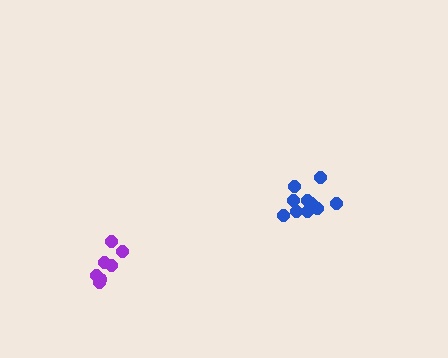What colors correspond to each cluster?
The clusters are colored: blue, purple.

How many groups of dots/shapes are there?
There are 2 groups.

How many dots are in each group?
Group 1: 10 dots, Group 2: 8 dots (18 total).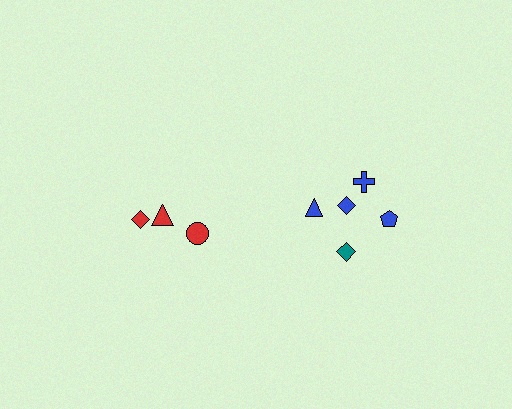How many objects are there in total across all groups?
There are 8 objects.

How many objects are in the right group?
There are 5 objects.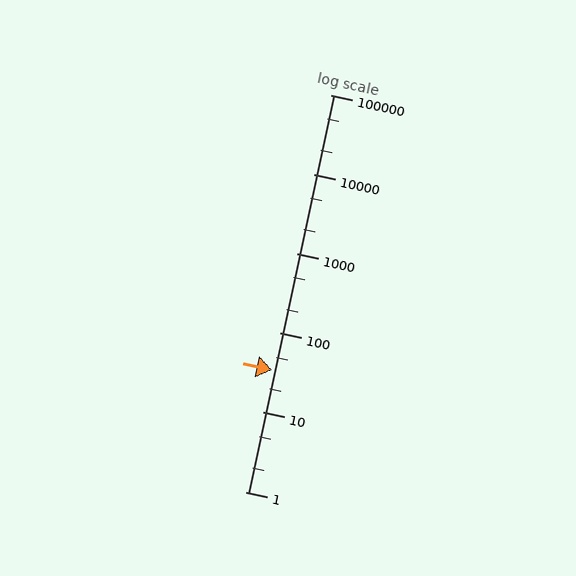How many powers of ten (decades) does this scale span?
The scale spans 5 decades, from 1 to 100000.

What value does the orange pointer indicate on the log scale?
The pointer indicates approximately 34.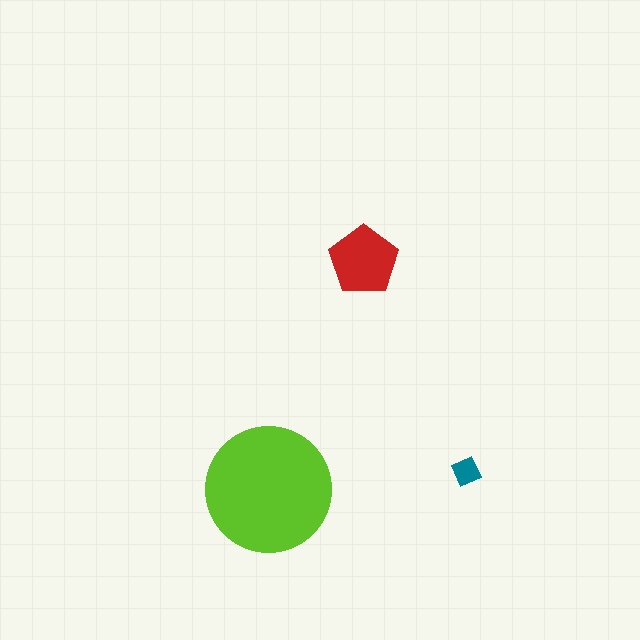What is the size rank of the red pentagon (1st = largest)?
2nd.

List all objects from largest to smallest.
The lime circle, the red pentagon, the teal diamond.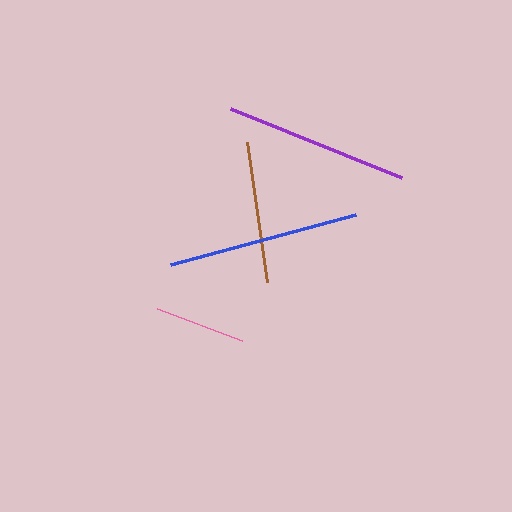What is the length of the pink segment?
The pink segment is approximately 91 pixels long.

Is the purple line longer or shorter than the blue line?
The blue line is longer than the purple line.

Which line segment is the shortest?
The pink line is the shortest at approximately 91 pixels.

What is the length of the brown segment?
The brown segment is approximately 141 pixels long.